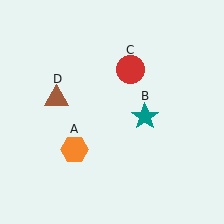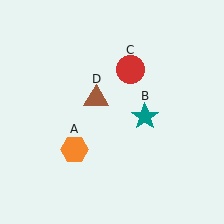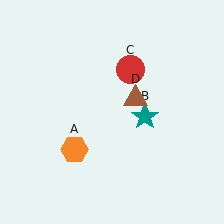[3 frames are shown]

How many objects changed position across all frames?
1 object changed position: brown triangle (object D).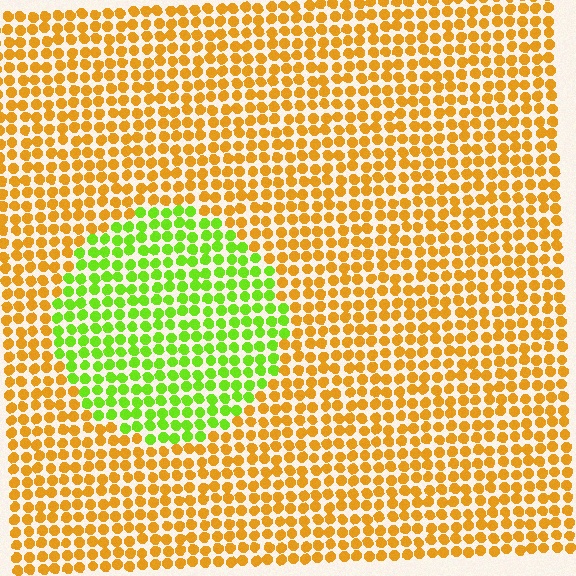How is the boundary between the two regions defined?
The boundary is defined purely by a slight shift in hue (about 59 degrees). Spacing, size, and orientation are identical on both sides.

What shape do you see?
I see a circle.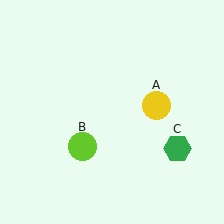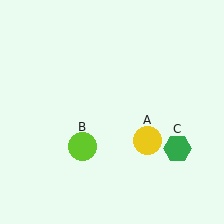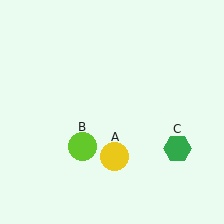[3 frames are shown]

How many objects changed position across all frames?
1 object changed position: yellow circle (object A).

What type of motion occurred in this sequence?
The yellow circle (object A) rotated clockwise around the center of the scene.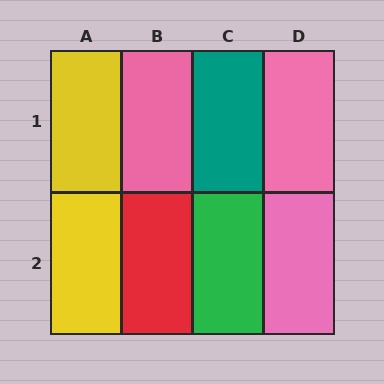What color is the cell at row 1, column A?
Yellow.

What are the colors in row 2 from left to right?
Yellow, red, green, pink.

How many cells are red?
1 cell is red.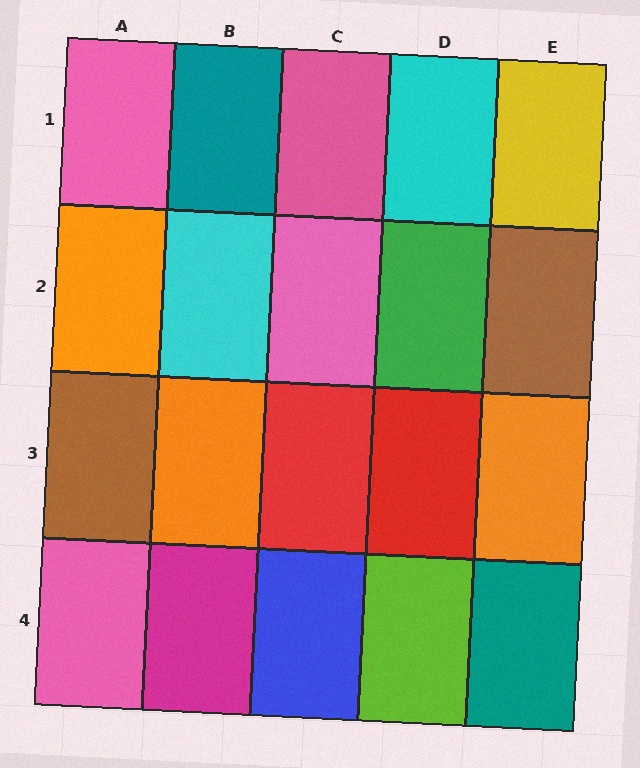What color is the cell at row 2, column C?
Pink.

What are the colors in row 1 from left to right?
Pink, teal, pink, cyan, yellow.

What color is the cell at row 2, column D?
Green.